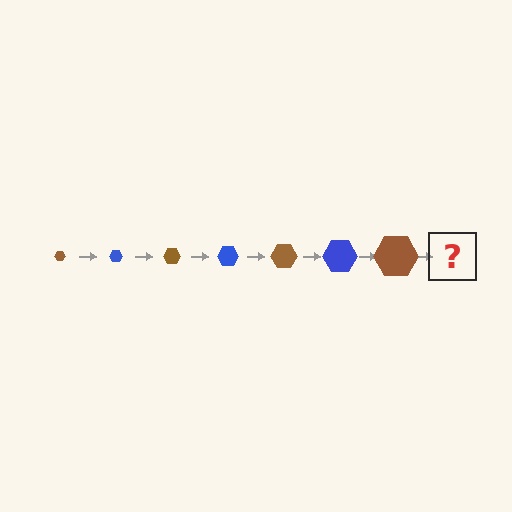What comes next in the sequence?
The next element should be a blue hexagon, larger than the previous one.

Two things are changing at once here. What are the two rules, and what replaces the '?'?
The two rules are that the hexagon grows larger each step and the color cycles through brown and blue. The '?' should be a blue hexagon, larger than the previous one.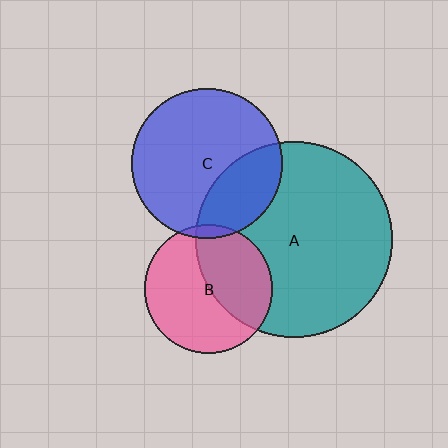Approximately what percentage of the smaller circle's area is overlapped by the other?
Approximately 40%.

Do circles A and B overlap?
Yes.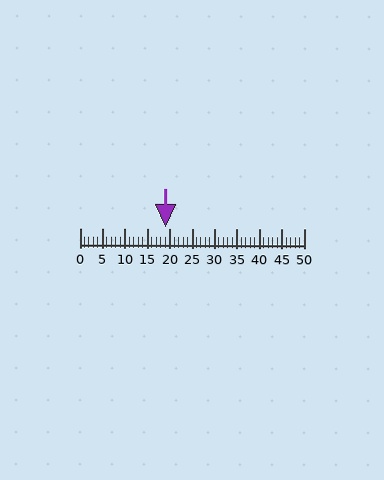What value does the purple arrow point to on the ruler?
The purple arrow points to approximately 19.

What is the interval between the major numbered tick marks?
The major tick marks are spaced 5 units apart.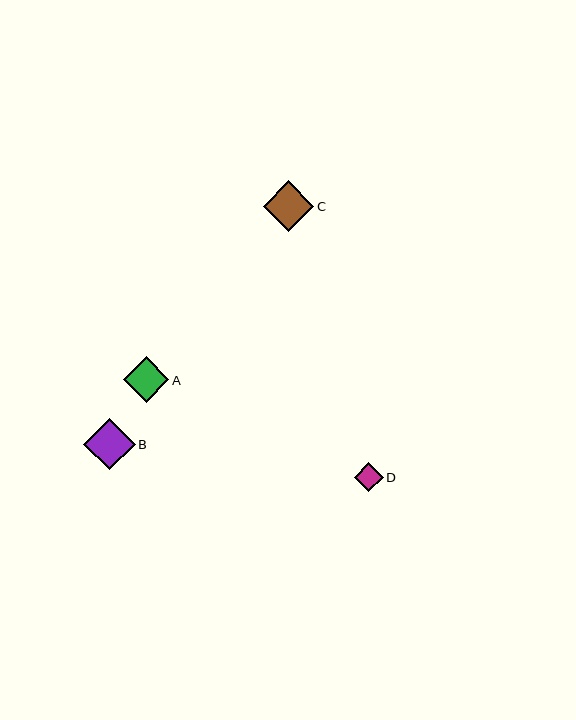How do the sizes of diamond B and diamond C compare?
Diamond B and diamond C are approximately the same size.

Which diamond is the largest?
Diamond B is the largest with a size of approximately 52 pixels.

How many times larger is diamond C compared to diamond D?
Diamond C is approximately 1.8 times the size of diamond D.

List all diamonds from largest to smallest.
From largest to smallest: B, C, A, D.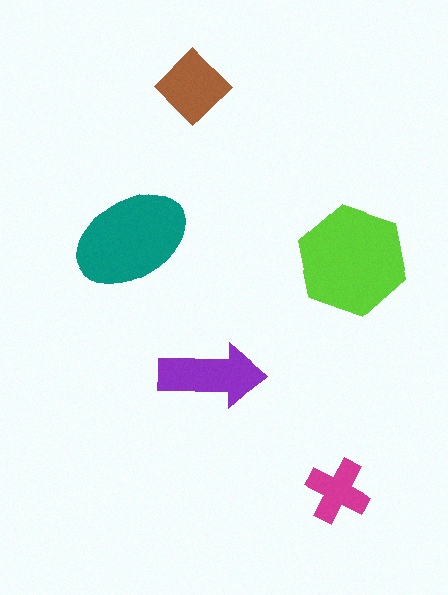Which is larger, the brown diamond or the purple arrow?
The purple arrow.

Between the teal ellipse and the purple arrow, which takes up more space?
The teal ellipse.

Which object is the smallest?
The magenta cross.